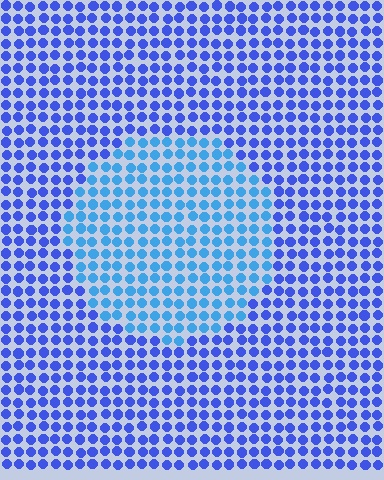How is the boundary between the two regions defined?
The boundary is defined purely by a slight shift in hue (about 29 degrees). Spacing, size, and orientation are identical on both sides.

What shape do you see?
I see a circle.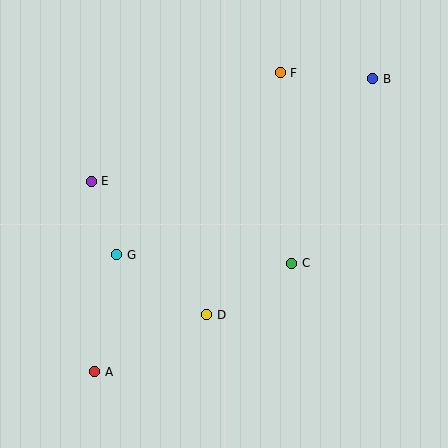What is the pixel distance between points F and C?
The distance between F and C is 191 pixels.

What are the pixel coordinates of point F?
Point F is at (280, 73).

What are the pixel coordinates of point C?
Point C is at (292, 263).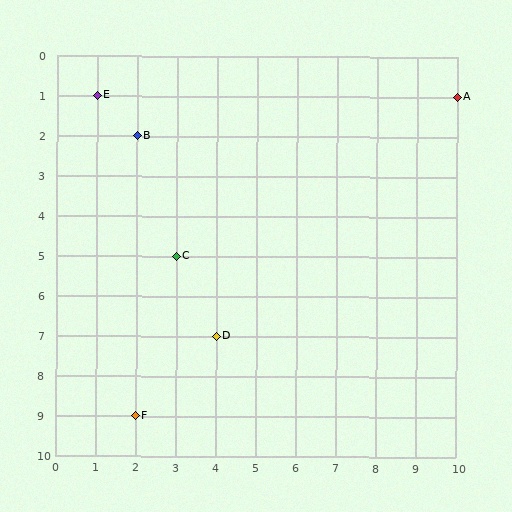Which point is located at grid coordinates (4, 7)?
Point D is at (4, 7).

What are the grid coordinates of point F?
Point F is at grid coordinates (2, 9).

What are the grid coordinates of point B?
Point B is at grid coordinates (2, 2).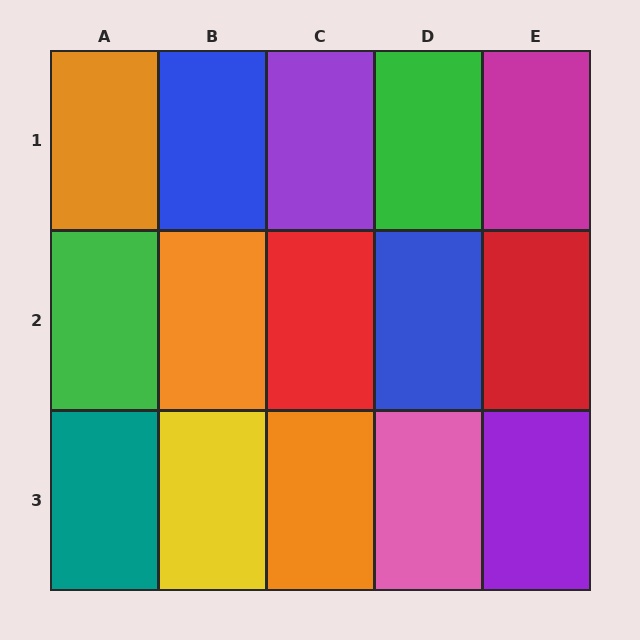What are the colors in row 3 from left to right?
Teal, yellow, orange, pink, purple.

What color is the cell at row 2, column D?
Blue.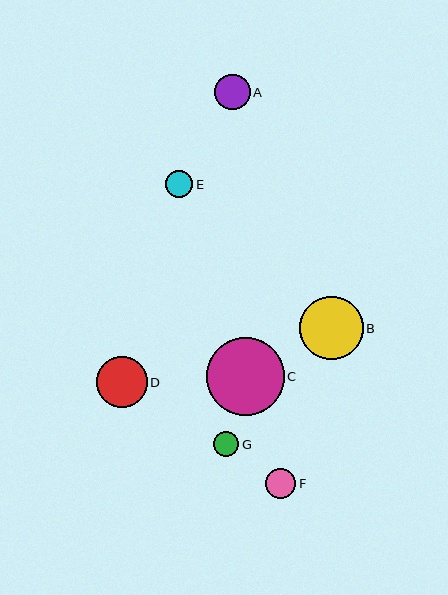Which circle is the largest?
Circle C is the largest with a size of approximately 78 pixels.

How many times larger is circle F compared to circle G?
Circle F is approximately 1.2 times the size of circle G.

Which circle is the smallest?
Circle G is the smallest with a size of approximately 26 pixels.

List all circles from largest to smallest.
From largest to smallest: C, B, D, A, F, E, G.